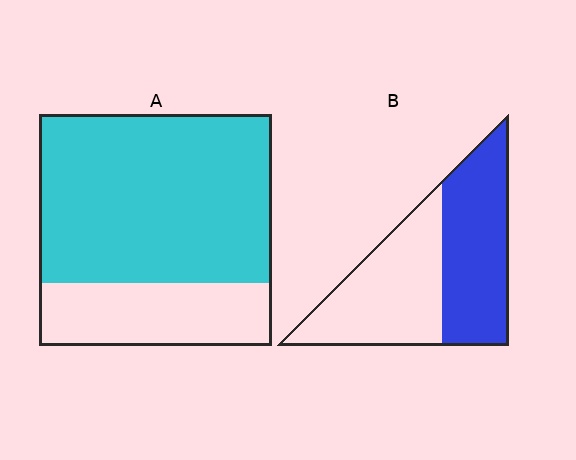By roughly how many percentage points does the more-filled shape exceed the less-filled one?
By roughly 25 percentage points (A over B).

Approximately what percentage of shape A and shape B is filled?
A is approximately 75% and B is approximately 50%.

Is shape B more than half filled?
Roughly half.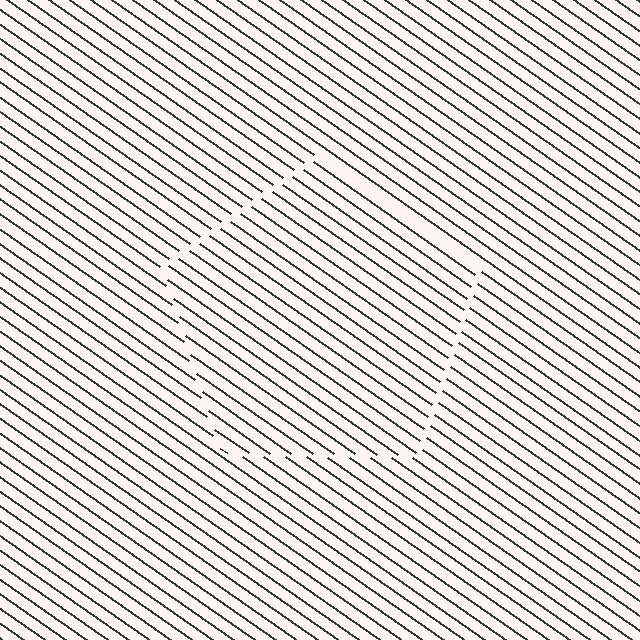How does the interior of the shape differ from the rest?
The interior of the shape contains the same grating, shifted by half a period — the contour is defined by the phase discontinuity where line-ends from the inner and outer gratings abut.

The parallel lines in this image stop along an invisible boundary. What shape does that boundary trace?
An illusory pentagon. The interior of the shape contains the same grating, shifted by half a period — the contour is defined by the phase discontinuity where line-ends from the inner and outer gratings abut.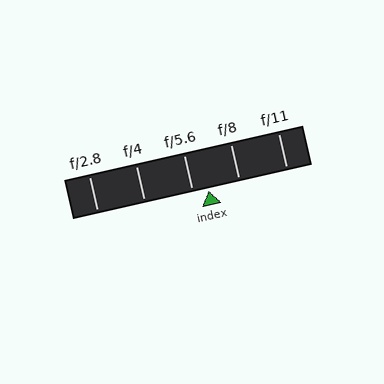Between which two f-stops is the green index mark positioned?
The index mark is between f/5.6 and f/8.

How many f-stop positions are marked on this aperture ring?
There are 5 f-stop positions marked.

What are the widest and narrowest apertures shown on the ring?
The widest aperture shown is f/2.8 and the narrowest is f/11.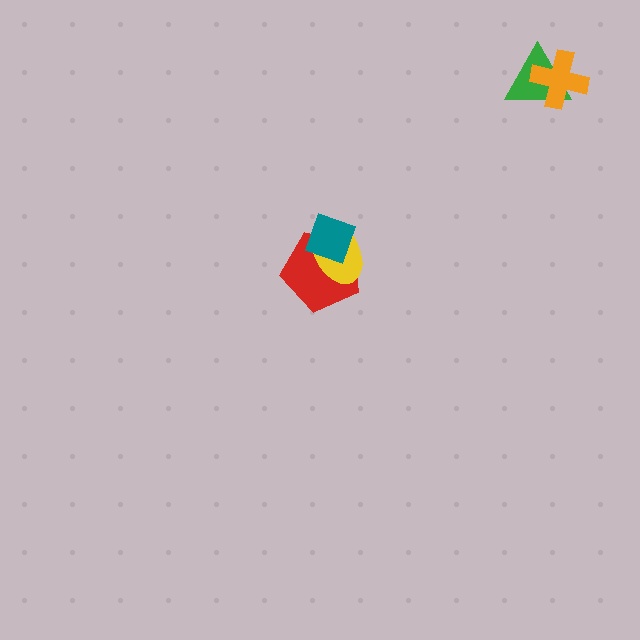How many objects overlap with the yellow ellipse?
2 objects overlap with the yellow ellipse.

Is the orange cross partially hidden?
No, no other shape covers it.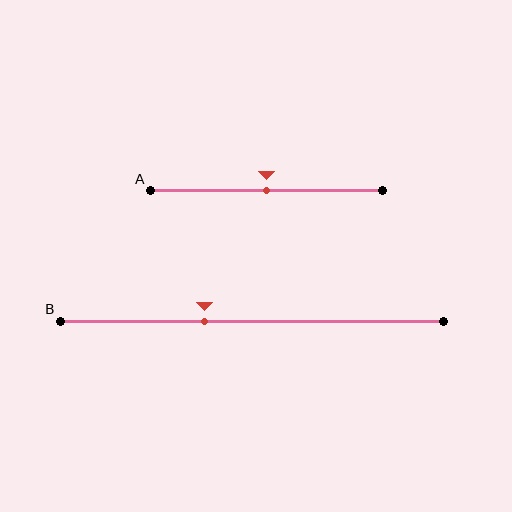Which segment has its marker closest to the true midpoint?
Segment A has its marker closest to the true midpoint.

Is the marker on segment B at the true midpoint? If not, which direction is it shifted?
No, the marker on segment B is shifted to the left by about 12% of the segment length.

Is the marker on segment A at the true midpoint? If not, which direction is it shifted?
Yes, the marker on segment A is at the true midpoint.